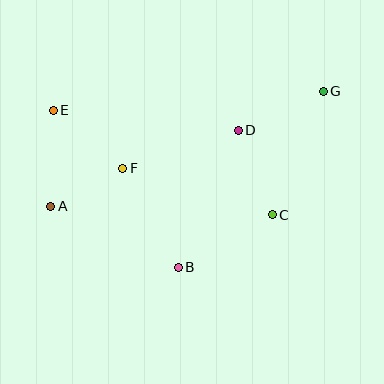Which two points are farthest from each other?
Points A and G are farthest from each other.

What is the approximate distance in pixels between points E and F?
The distance between E and F is approximately 91 pixels.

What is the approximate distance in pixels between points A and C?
The distance between A and C is approximately 222 pixels.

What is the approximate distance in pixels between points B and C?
The distance between B and C is approximately 108 pixels.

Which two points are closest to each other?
Points A and F are closest to each other.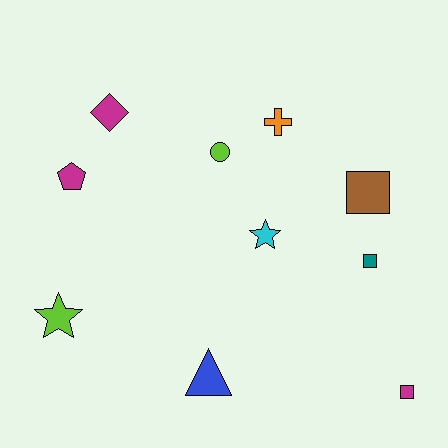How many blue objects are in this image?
There is 1 blue object.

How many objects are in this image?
There are 10 objects.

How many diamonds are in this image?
There is 1 diamond.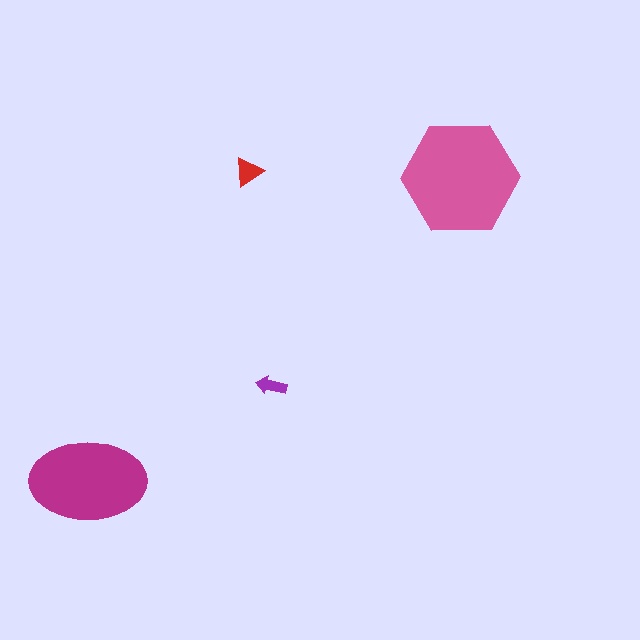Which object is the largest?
The pink hexagon.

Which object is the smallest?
The purple arrow.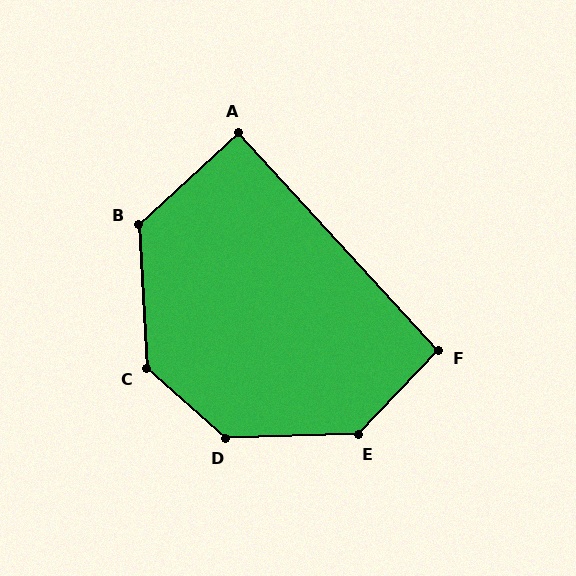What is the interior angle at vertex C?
Approximately 135 degrees (obtuse).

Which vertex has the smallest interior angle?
A, at approximately 90 degrees.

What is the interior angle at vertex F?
Approximately 94 degrees (approximately right).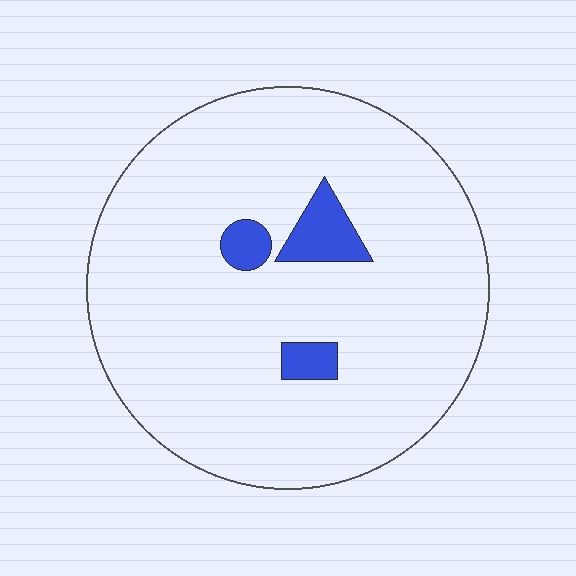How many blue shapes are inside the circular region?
3.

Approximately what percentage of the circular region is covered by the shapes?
Approximately 5%.